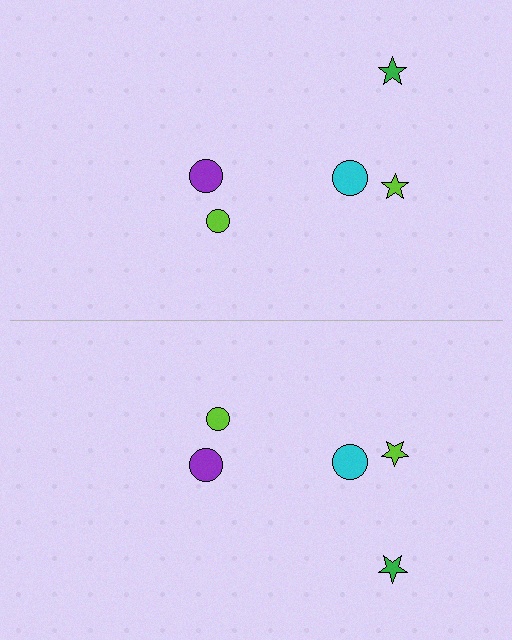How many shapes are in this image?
There are 10 shapes in this image.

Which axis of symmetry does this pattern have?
The pattern has a horizontal axis of symmetry running through the center of the image.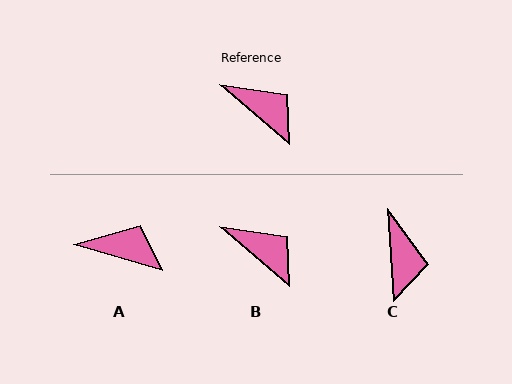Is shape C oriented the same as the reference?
No, it is off by about 46 degrees.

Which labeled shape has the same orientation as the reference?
B.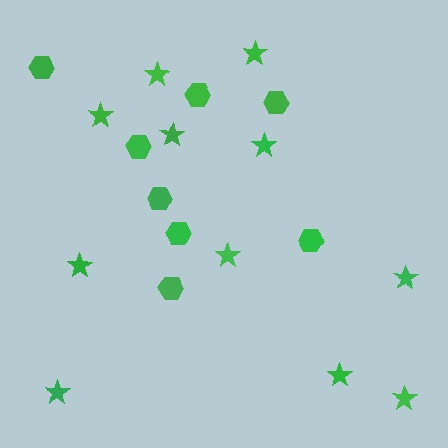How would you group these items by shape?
There are 2 groups: one group of hexagons (8) and one group of stars (11).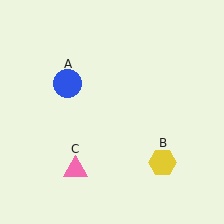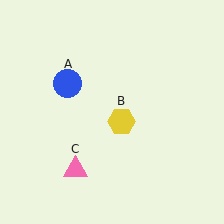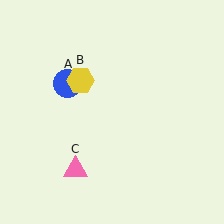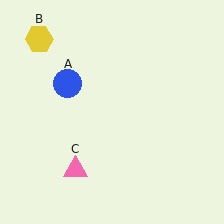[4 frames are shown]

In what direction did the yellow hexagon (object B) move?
The yellow hexagon (object B) moved up and to the left.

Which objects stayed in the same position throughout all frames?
Blue circle (object A) and pink triangle (object C) remained stationary.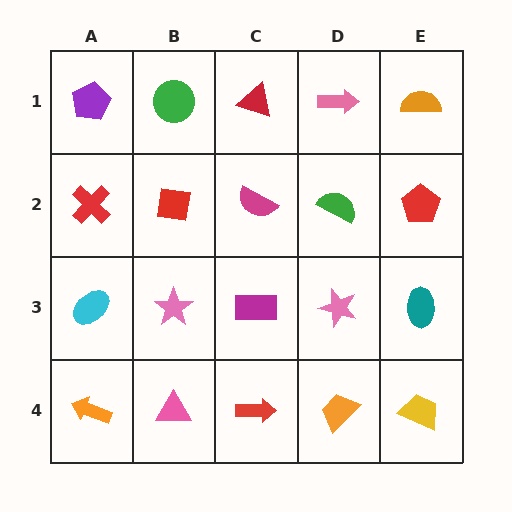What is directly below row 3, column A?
An orange arrow.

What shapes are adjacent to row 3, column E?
A red pentagon (row 2, column E), a yellow trapezoid (row 4, column E), a pink star (row 3, column D).